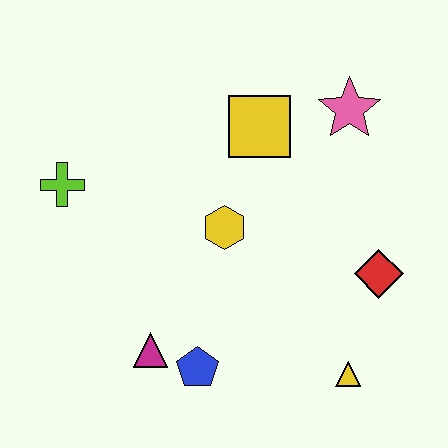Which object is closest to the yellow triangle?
The red diamond is closest to the yellow triangle.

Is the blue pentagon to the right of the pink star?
No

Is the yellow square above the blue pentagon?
Yes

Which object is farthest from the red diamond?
The lime cross is farthest from the red diamond.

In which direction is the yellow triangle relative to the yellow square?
The yellow triangle is below the yellow square.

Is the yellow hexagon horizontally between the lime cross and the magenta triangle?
No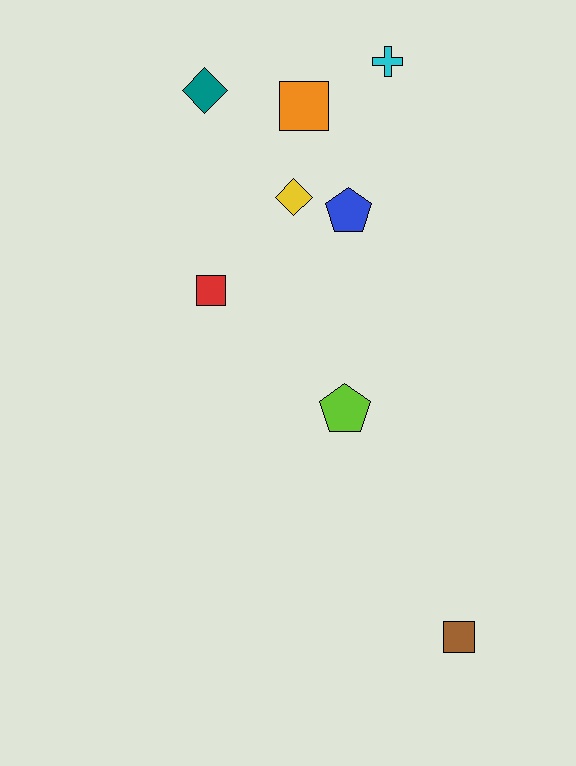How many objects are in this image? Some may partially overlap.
There are 8 objects.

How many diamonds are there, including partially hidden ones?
There are 2 diamonds.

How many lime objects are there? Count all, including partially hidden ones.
There is 1 lime object.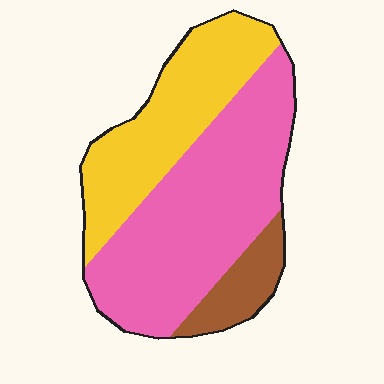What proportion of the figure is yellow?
Yellow covers 34% of the figure.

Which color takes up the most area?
Pink, at roughly 55%.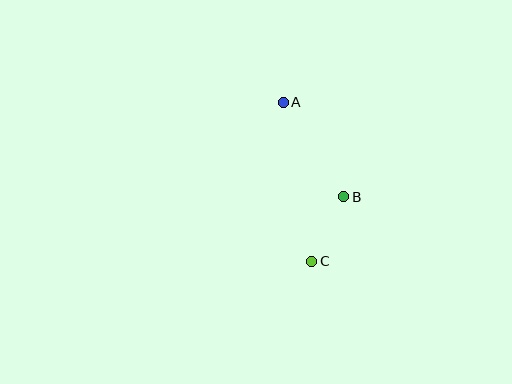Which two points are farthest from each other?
Points A and C are farthest from each other.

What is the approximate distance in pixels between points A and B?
The distance between A and B is approximately 112 pixels.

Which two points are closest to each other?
Points B and C are closest to each other.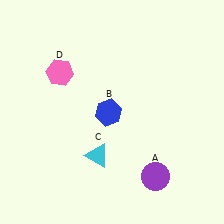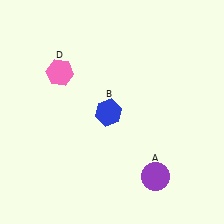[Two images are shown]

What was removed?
The cyan triangle (C) was removed in Image 2.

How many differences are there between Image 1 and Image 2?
There is 1 difference between the two images.